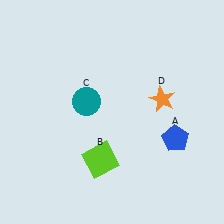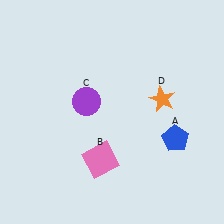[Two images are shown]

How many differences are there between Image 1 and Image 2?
There are 2 differences between the two images.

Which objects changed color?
B changed from lime to pink. C changed from teal to purple.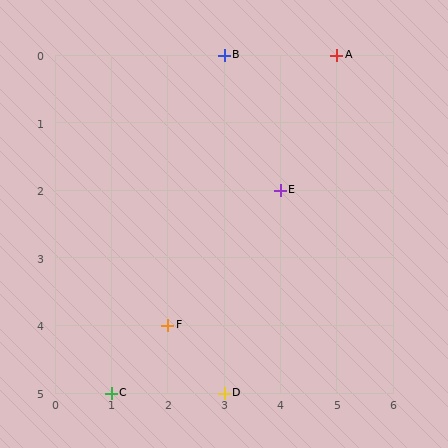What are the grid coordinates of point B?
Point B is at grid coordinates (3, 0).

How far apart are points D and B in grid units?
Points D and B are 5 rows apart.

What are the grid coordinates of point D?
Point D is at grid coordinates (3, 5).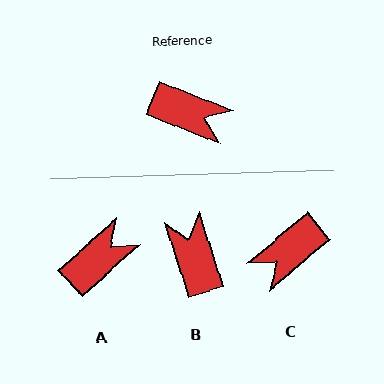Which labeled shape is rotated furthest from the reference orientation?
B, about 129 degrees away.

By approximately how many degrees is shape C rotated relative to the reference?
Approximately 118 degrees clockwise.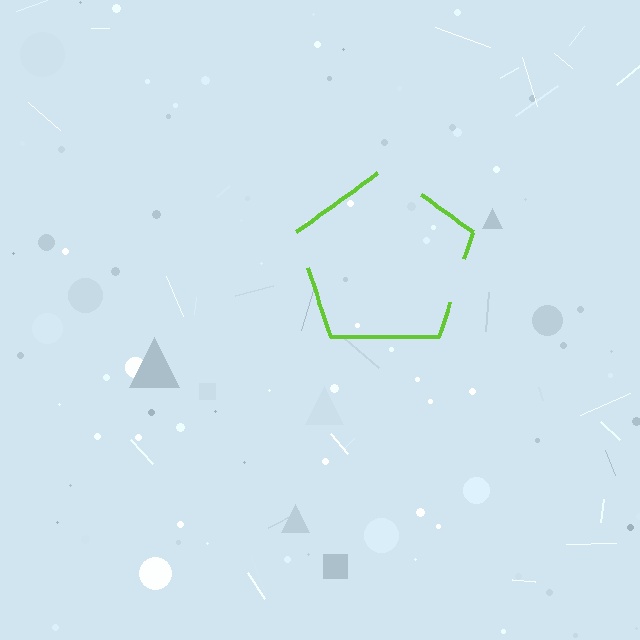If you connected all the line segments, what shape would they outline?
They would outline a pentagon.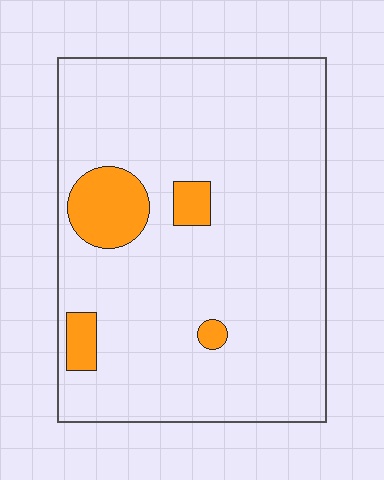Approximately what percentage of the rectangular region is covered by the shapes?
Approximately 10%.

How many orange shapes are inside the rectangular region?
4.